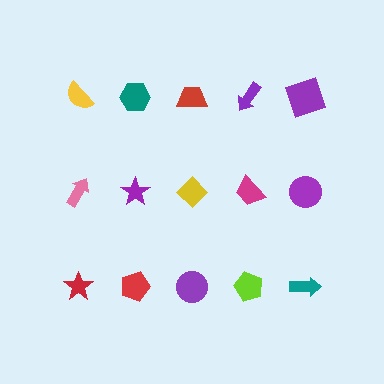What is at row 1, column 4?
A purple arrow.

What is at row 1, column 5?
A purple square.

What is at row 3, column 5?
A teal arrow.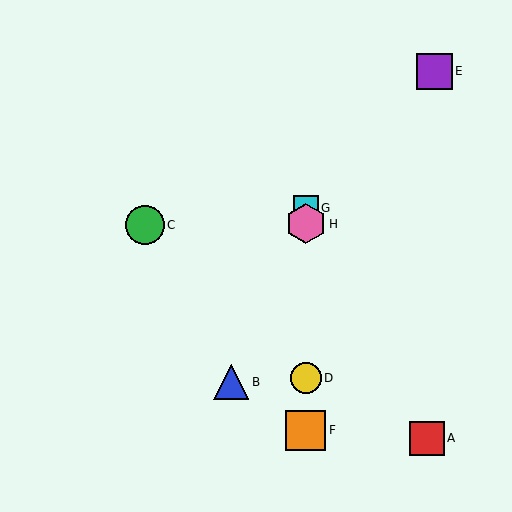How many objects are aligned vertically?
4 objects (D, F, G, H) are aligned vertically.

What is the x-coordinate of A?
Object A is at x≈427.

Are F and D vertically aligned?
Yes, both are at x≈306.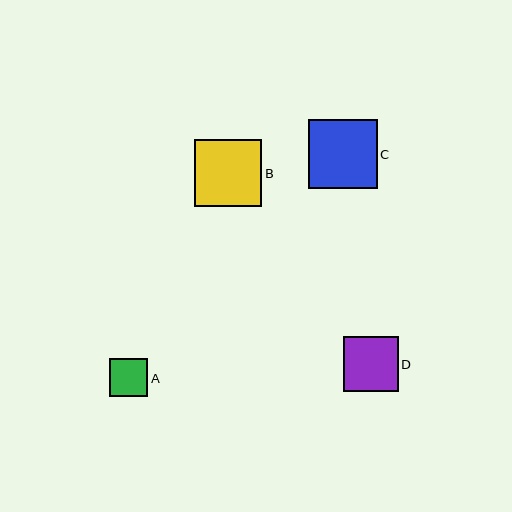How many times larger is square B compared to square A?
Square B is approximately 1.7 times the size of square A.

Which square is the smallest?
Square A is the smallest with a size of approximately 38 pixels.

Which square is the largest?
Square C is the largest with a size of approximately 68 pixels.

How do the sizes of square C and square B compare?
Square C and square B are approximately the same size.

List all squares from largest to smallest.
From largest to smallest: C, B, D, A.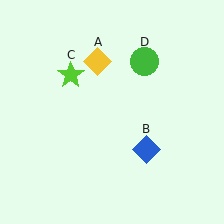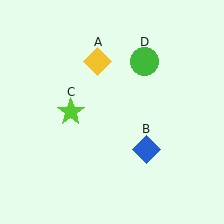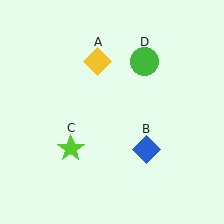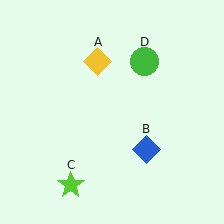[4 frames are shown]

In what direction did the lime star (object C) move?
The lime star (object C) moved down.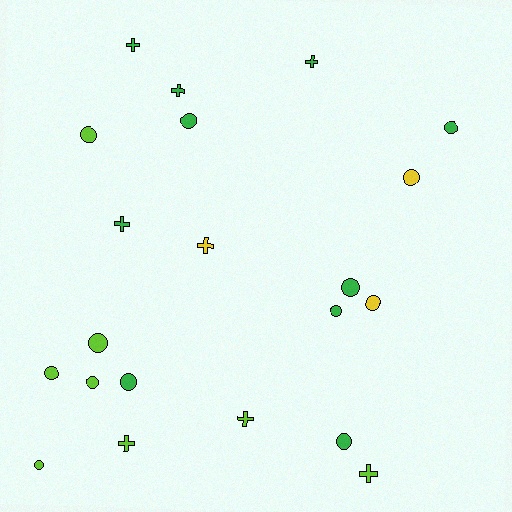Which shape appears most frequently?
Circle, with 13 objects.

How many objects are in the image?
There are 21 objects.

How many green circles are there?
There are 6 green circles.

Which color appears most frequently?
Green, with 10 objects.